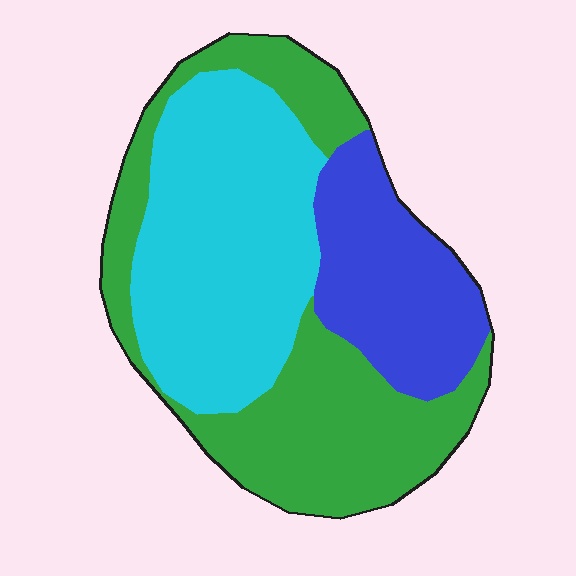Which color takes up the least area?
Blue, at roughly 20%.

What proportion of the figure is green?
Green covers 39% of the figure.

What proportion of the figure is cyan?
Cyan covers 39% of the figure.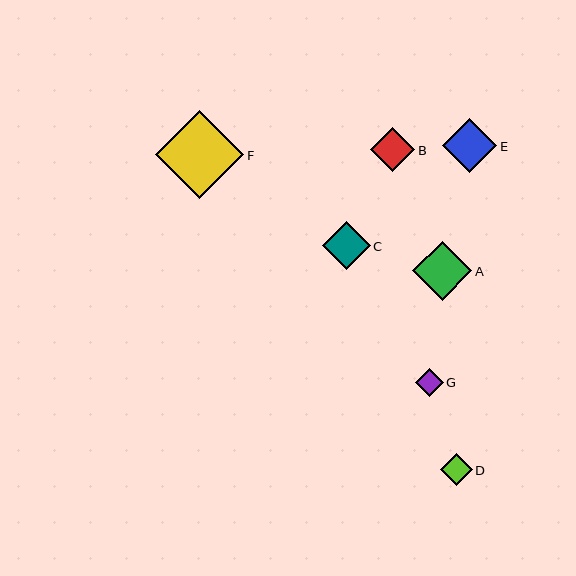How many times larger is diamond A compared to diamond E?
Diamond A is approximately 1.1 times the size of diamond E.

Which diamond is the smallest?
Diamond G is the smallest with a size of approximately 27 pixels.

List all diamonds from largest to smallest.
From largest to smallest: F, A, E, C, B, D, G.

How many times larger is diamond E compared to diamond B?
Diamond E is approximately 1.2 times the size of diamond B.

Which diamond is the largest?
Diamond F is the largest with a size of approximately 88 pixels.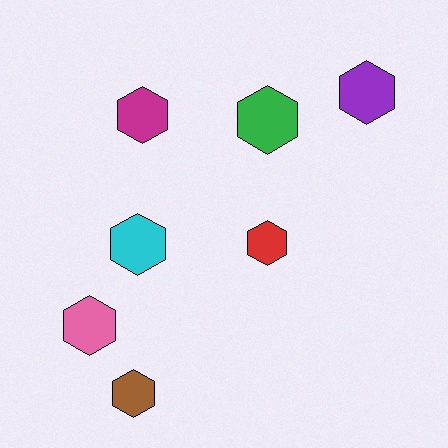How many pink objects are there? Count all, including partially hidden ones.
There is 1 pink object.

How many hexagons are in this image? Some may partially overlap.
There are 7 hexagons.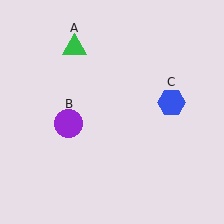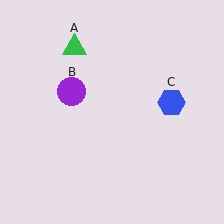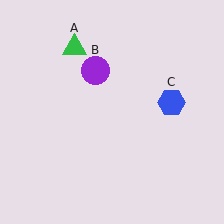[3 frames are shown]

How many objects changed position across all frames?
1 object changed position: purple circle (object B).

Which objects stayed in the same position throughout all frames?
Green triangle (object A) and blue hexagon (object C) remained stationary.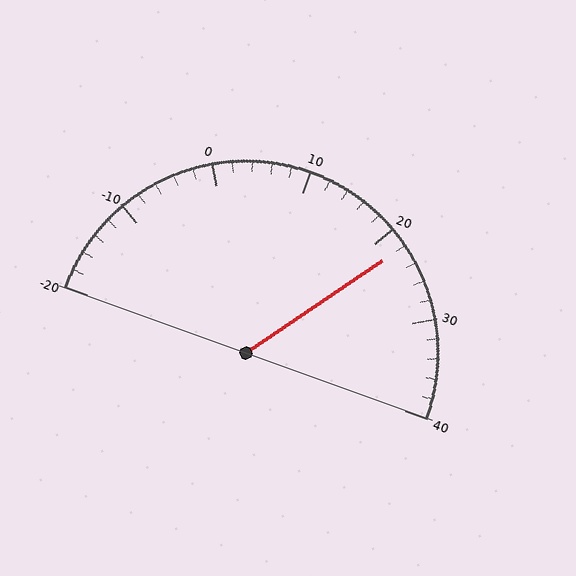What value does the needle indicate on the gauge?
The needle indicates approximately 22.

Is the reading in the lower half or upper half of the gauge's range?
The reading is in the upper half of the range (-20 to 40).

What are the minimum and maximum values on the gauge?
The gauge ranges from -20 to 40.